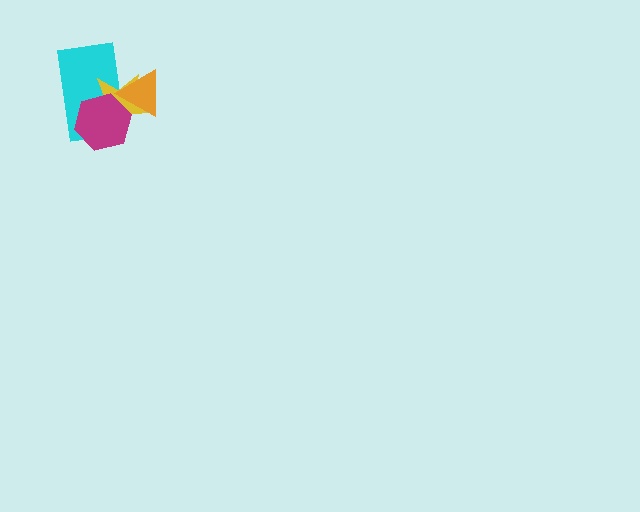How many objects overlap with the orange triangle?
3 objects overlap with the orange triangle.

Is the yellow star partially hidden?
Yes, it is partially covered by another shape.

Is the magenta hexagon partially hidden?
No, no other shape covers it.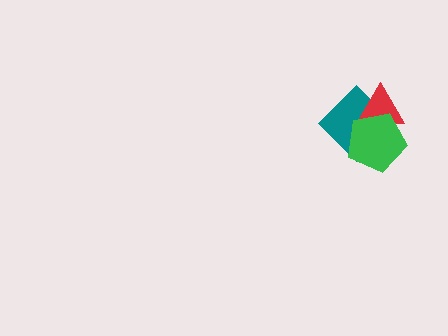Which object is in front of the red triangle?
The green pentagon is in front of the red triangle.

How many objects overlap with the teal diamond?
2 objects overlap with the teal diamond.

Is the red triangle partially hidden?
Yes, it is partially covered by another shape.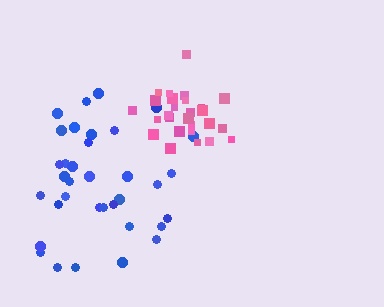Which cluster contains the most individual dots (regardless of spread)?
Blue (35).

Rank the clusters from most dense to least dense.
pink, blue.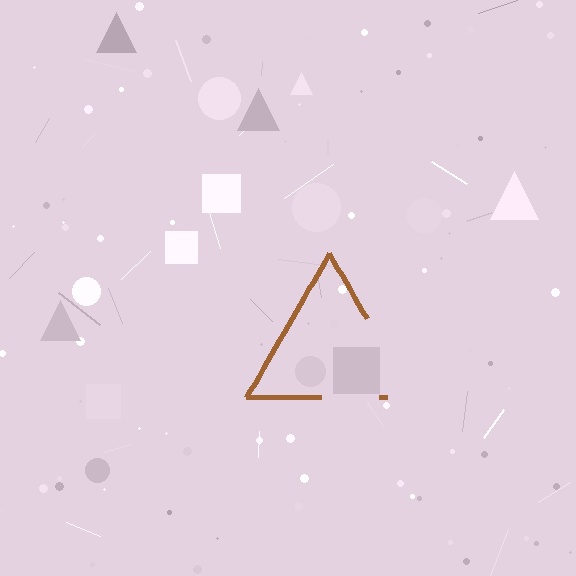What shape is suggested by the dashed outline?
The dashed outline suggests a triangle.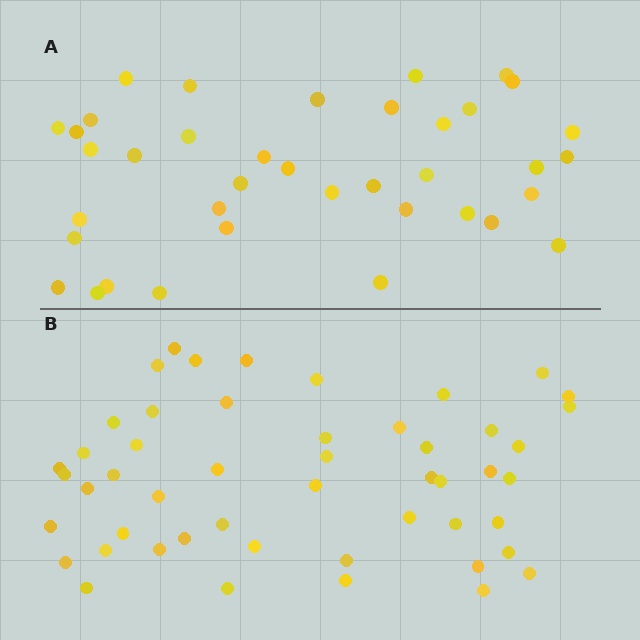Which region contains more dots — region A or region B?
Region B (the bottom region) has more dots.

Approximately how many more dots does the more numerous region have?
Region B has roughly 12 or so more dots than region A.